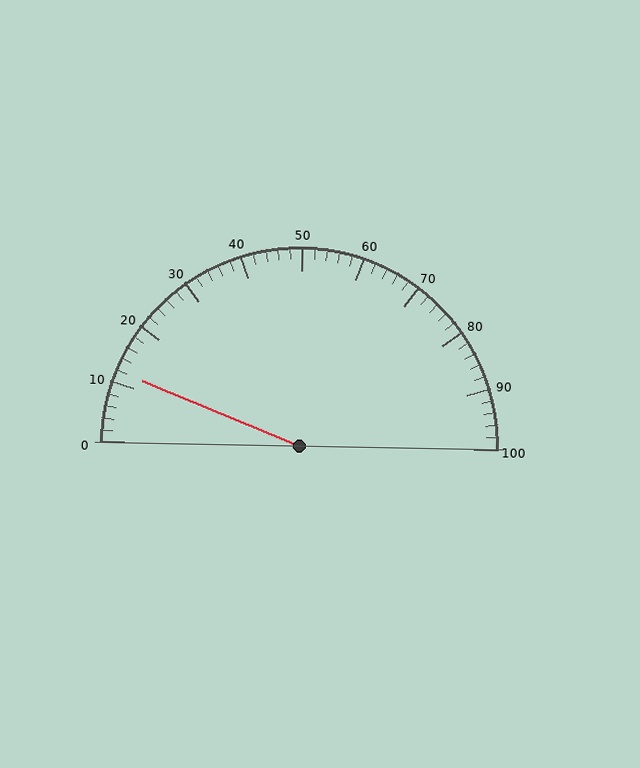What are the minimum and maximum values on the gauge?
The gauge ranges from 0 to 100.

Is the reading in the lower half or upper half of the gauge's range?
The reading is in the lower half of the range (0 to 100).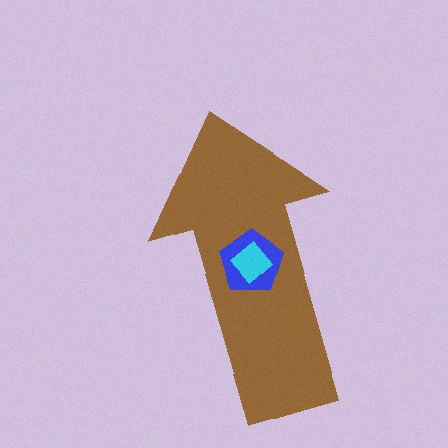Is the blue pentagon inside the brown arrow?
Yes.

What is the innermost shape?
The cyan diamond.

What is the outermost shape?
The brown arrow.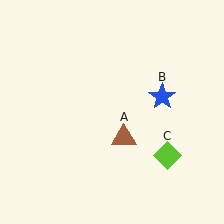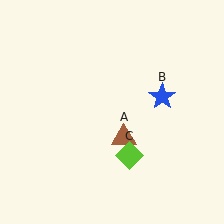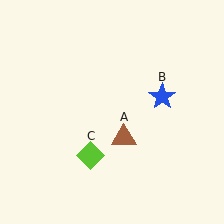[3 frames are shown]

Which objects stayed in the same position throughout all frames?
Brown triangle (object A) and blue star (object B) remained stationary.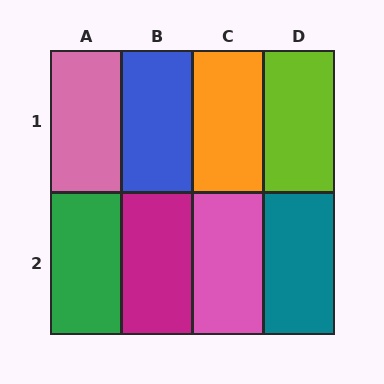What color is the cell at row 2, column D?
Teal.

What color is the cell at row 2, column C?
Pink.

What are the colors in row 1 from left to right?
Pink, blue, orange, lime.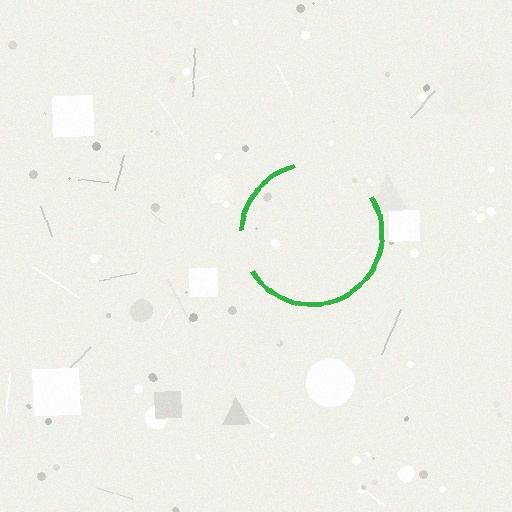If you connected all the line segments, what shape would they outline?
They would outline a circle.